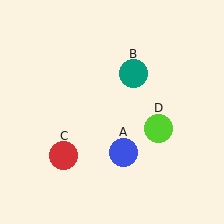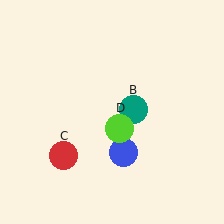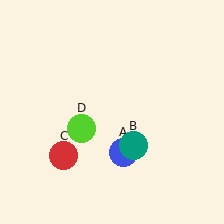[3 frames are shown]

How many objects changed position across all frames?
2 objects changed position: teal circle (object B), lime circle (object D).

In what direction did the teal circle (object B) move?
The teal circle (object B) moved down.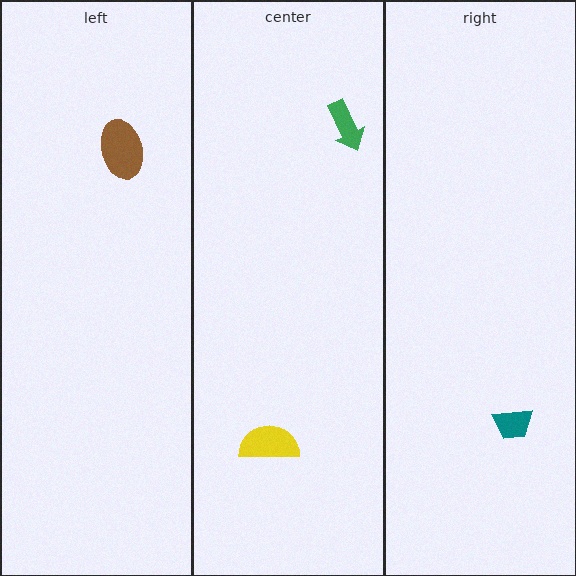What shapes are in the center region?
The yellow semicircle, the green arrow.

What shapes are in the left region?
The brown ellipse.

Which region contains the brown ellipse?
The left region.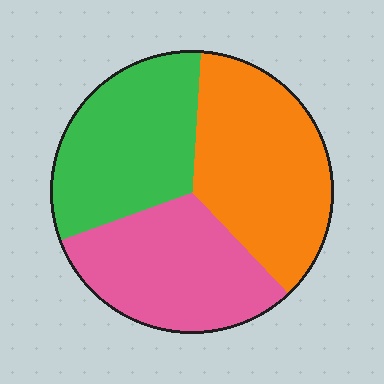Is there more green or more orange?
Orange.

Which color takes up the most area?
Orange, at roughly 35%.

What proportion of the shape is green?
Green takes up about one third (1/3) of the shape.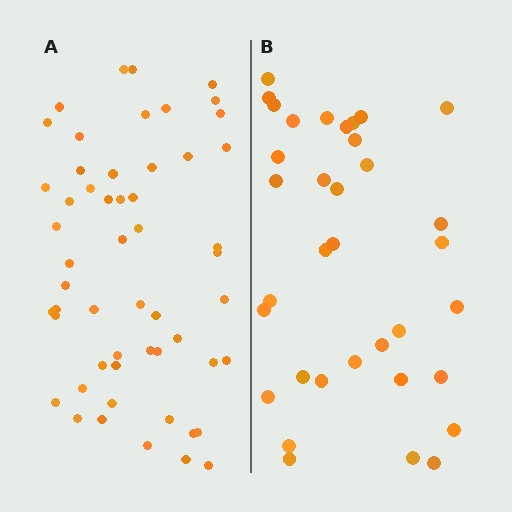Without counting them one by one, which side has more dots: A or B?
Region A (the left region) has more dots.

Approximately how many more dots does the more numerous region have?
Region A has approximately 20 more dots than region B.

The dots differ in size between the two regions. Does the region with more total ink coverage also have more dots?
No. Region B has more total ink coverage because its dots are larger, but region A actually contains more individual dots. Total area can be misleading — the number of items is what matters here.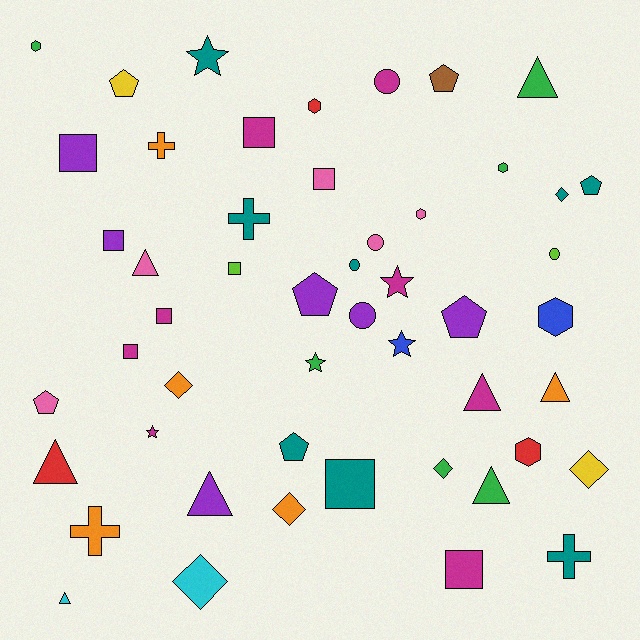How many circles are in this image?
There are 5 circles.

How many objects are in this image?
There are 50 objects.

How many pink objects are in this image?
There are 5 pink objects.